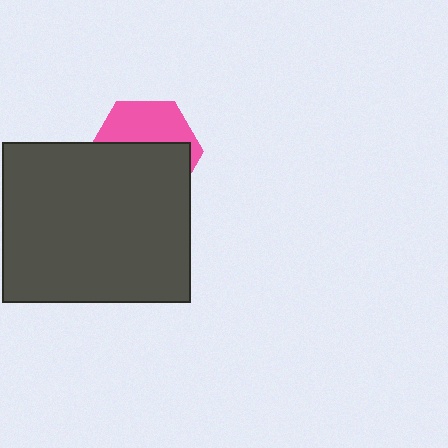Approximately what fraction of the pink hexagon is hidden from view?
Roughly 61% of the pink hexagon is hidden behind the dark gray rectangle.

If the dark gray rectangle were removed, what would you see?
You would see the complete pink hexagon.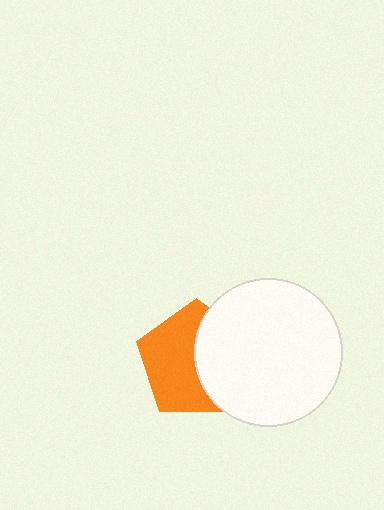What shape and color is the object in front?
The object in front is a white circle.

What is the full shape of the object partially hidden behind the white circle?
The partially hidden object is an orange pentagon.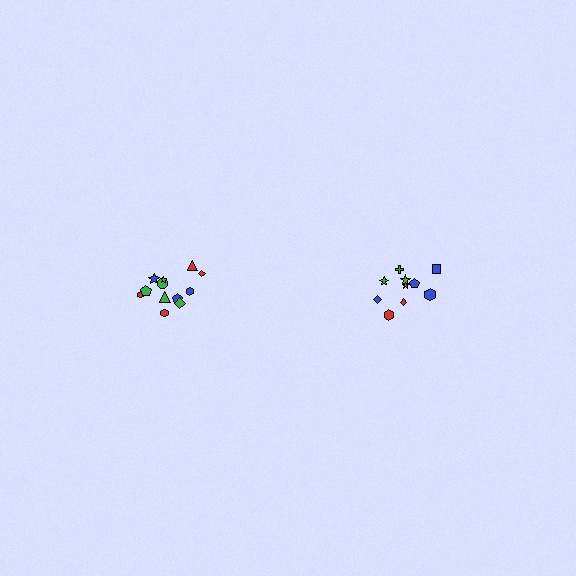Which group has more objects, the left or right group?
The left group.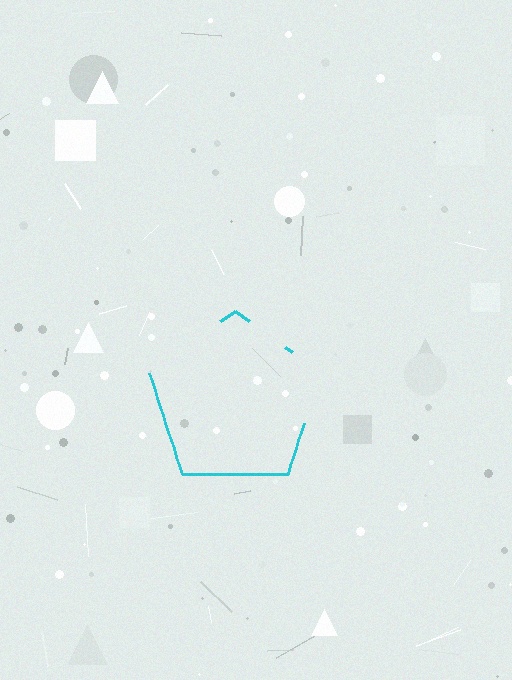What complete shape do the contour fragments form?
The contour fragments form a pentagon.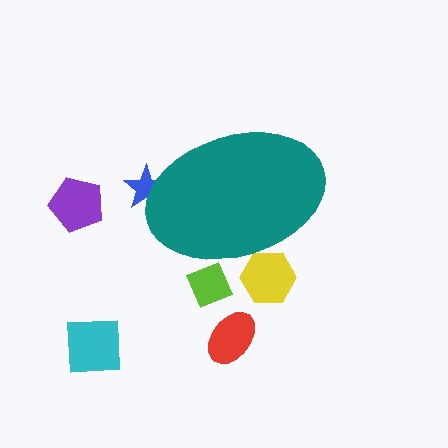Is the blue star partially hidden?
Yes, the blue star is partially hidden behind the teal ellipse.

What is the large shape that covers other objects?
A teal ellipse.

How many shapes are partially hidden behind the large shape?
3 shapes are partially hidden.